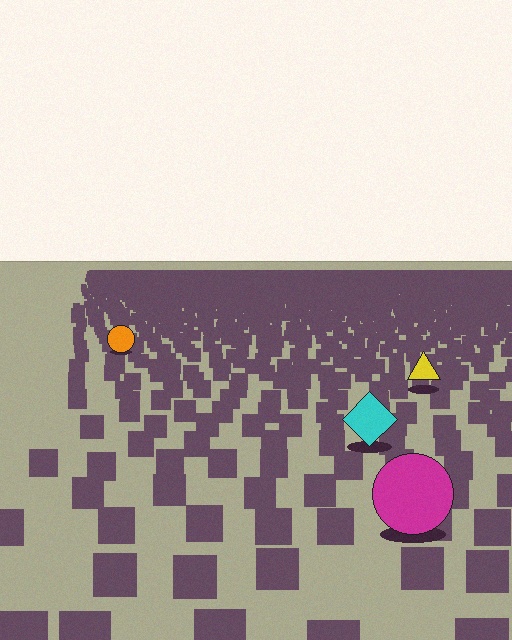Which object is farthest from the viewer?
The orange circle is farthest from the viewer. It appears smaller and the ground texture around it is denser.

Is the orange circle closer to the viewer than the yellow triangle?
No. The yellow triangle is closer — you can tell from the texture gradient: the ground texture is coarser near it.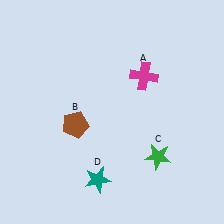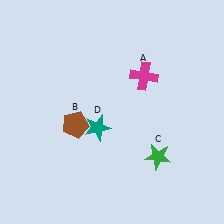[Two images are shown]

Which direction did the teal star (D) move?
The teal star (D) moved up.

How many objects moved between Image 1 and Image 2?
1 object moved between the two images.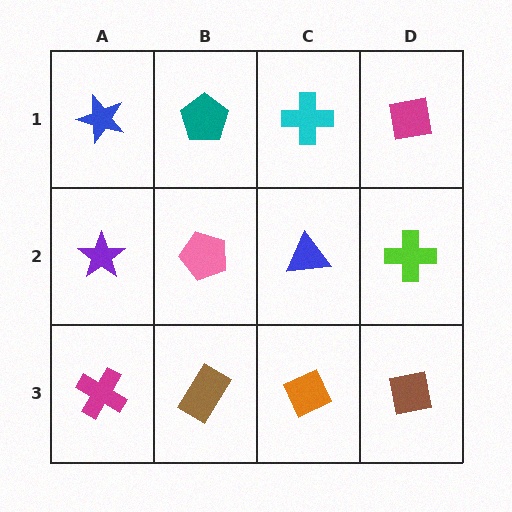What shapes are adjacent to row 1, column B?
A pink pentagon (row 2, column B), a blue star (row 1, column A), a cyan cross (row 1, column C).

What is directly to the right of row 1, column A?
A teal pentagon.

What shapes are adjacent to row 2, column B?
A teal pentagon (row 1, column B), a brown rectangle (row 3, column B), a purple star (row 2, column A), a blue triangle (row 2, column C).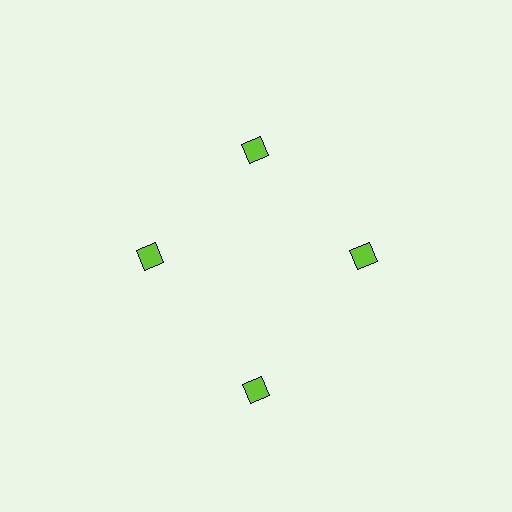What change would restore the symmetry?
The symmetry would be restored by moving it inward, back onto the ring so that all 4 squares sit at equal angles and equal distance from the center.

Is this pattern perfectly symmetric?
No. The 4 lime squares are arranged in a ring, but one element near the 6 o'clock position is pushed outward from the center, breaking the 4-fold rotational symmetry.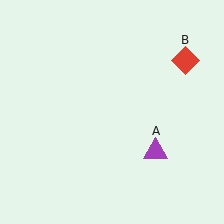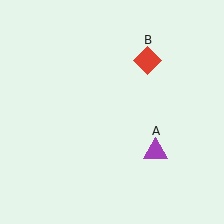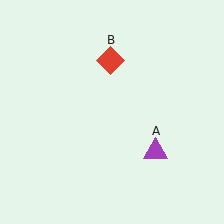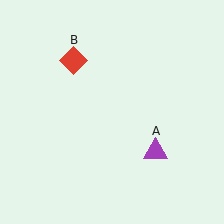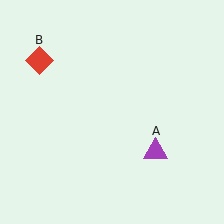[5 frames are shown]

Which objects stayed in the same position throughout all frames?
Purple triangle (object A) remained stationary.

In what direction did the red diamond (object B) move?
The red diamond (object B) moved left.